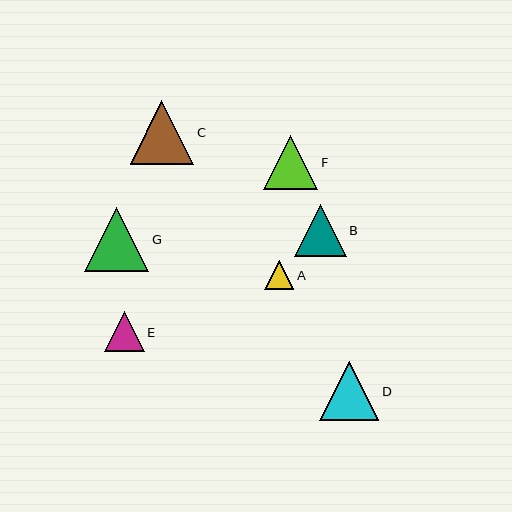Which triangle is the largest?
Triangle C is the largest with a size of approximately 64 pixels.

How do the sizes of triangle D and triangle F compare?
Triangle D and triangle F are approximately the same size.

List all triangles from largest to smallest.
From largest to smallest: C, G, D, F, B, E, A.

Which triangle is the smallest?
Triangle A is the smallest with a size of approximately 29 pixels.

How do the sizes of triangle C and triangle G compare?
Triangle C and triangle G are approximately the same size.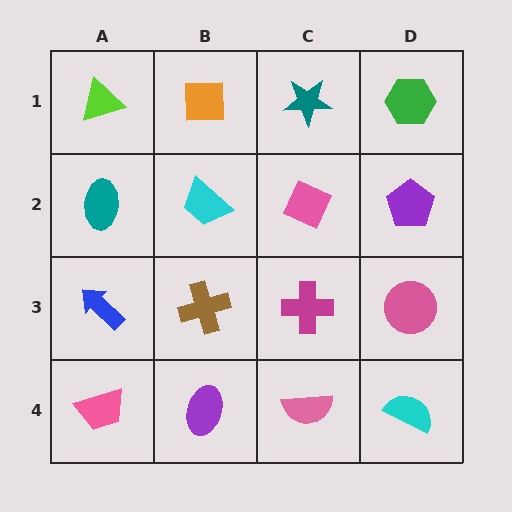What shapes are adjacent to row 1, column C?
A pink diamond (row 2, column C), an orange square (row 1, column B), a green hexagon (row 1, column D).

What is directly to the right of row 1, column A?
An orange square.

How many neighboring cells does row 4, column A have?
2.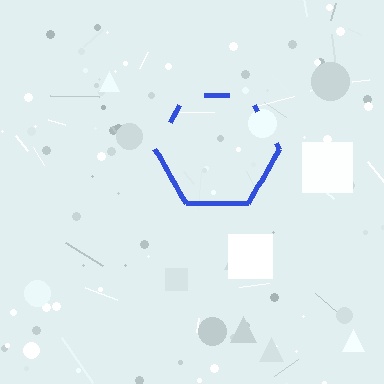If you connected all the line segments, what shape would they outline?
They would outline a hexagon.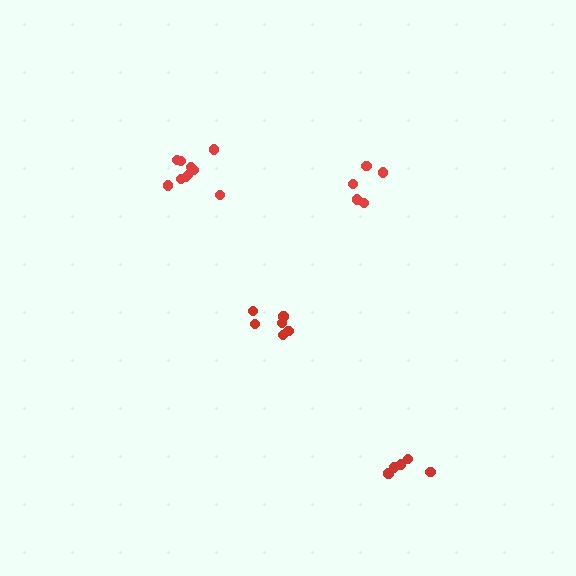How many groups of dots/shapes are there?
There are 4 groups.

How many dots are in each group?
Group 1: 10 dots, Group 2: 6 dots, Group 3: 5 dots, Group 4: 5 dots (26 total).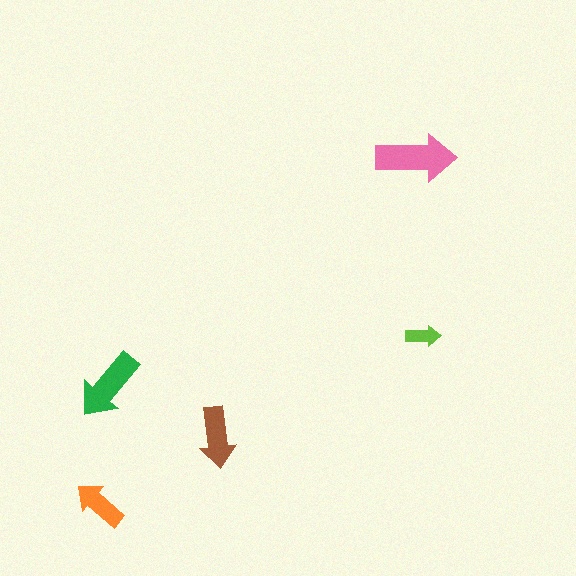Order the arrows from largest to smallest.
the pink one, the green one, the brown one, the orange one, the lime one.